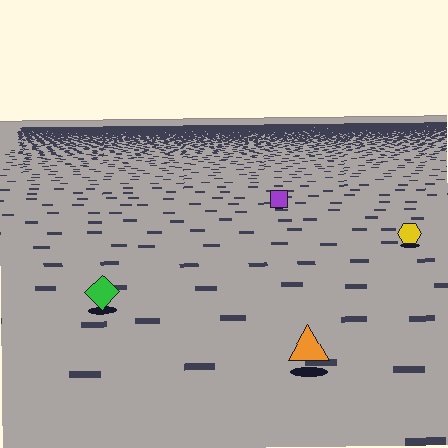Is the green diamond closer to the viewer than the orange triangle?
No. The orange triangle is closer — you can tell from the texture gradient: the ground texture is coarser near it.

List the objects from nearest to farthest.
From nearest to farthest: the orange triangle, the green diamond, the yellow hexagon, the purple square.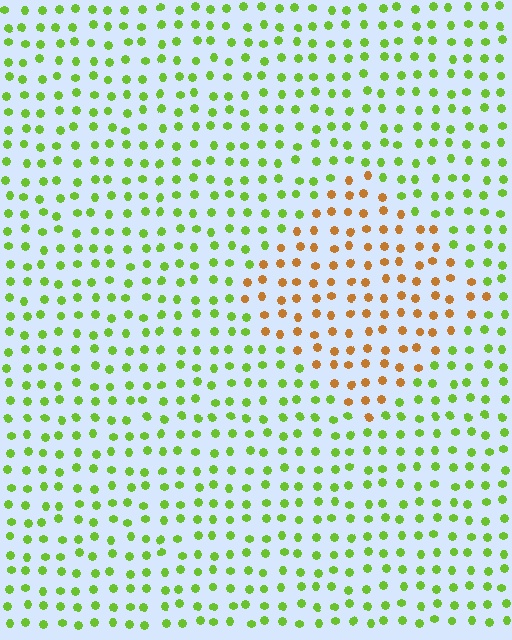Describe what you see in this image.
The image is filled with small lime elements in a uniform arrangement. A diamond-shaped region is visible where the elements are tinted to a slightly different hue, forming a subtle color boundary.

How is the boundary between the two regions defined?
The boundary is defined purely by a slight shift in hue (about 65 degrees). Spacing, size, and orientation are identical on both sides.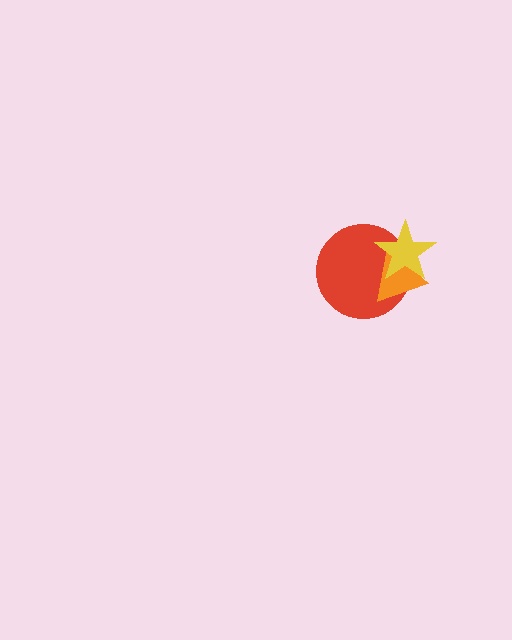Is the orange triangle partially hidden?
Yes, it is partially covered by another shape.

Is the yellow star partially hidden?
No, no other shape covers it.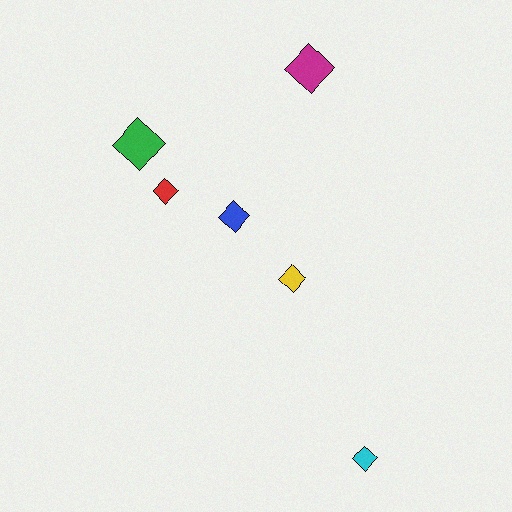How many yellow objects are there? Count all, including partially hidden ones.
There is 1 yellow object.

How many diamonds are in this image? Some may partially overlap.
There are 6 diamonds.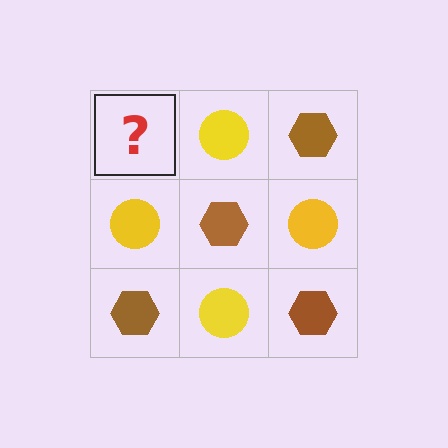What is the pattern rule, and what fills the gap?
The rule is that it alternates brown hexagon and yellow circle in a checkerboard pattern. The gap should be filled with a brown hexagon.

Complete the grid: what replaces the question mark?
The question mark should be replaced with a brown hexagon.